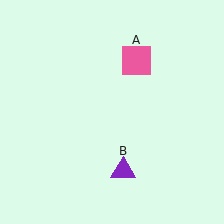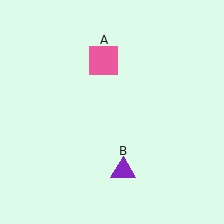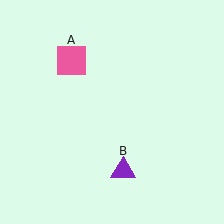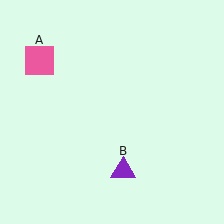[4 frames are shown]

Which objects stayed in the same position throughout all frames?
Purple triangle (object B) remained stationary.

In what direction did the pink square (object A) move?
The pink square (object A) moved left.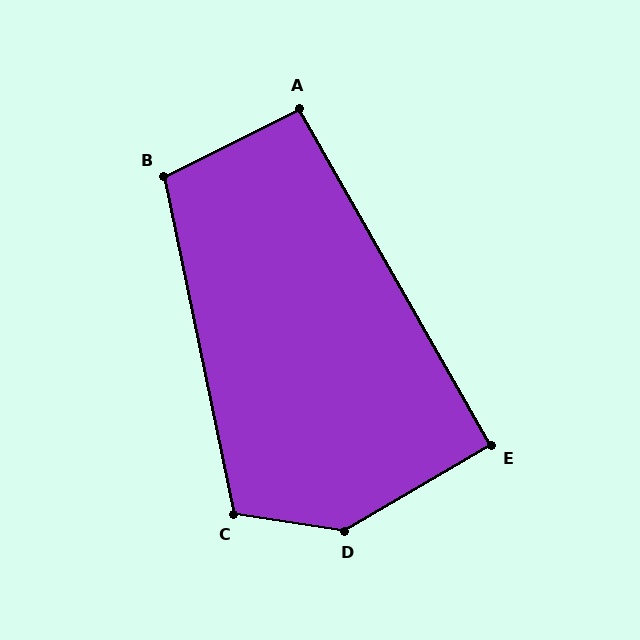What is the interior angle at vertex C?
Approximately 110 degrees (obtuse).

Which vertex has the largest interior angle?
D, at approximately 141 degrees.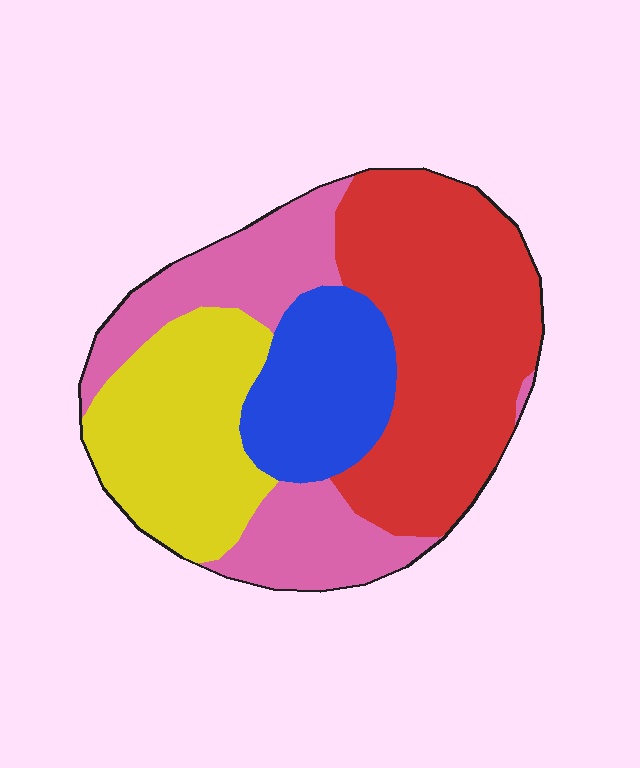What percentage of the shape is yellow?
Yellow takes up about one quarter (1/4) of the shape.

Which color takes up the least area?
Blue, at roughly 15%.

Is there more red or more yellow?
Red.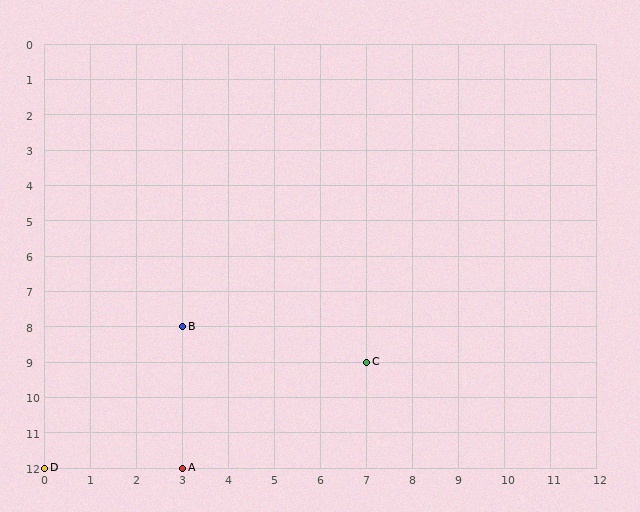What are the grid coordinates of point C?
Point C is at grid coordinates (7, 9).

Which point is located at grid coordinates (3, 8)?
Point B is at (3, 8).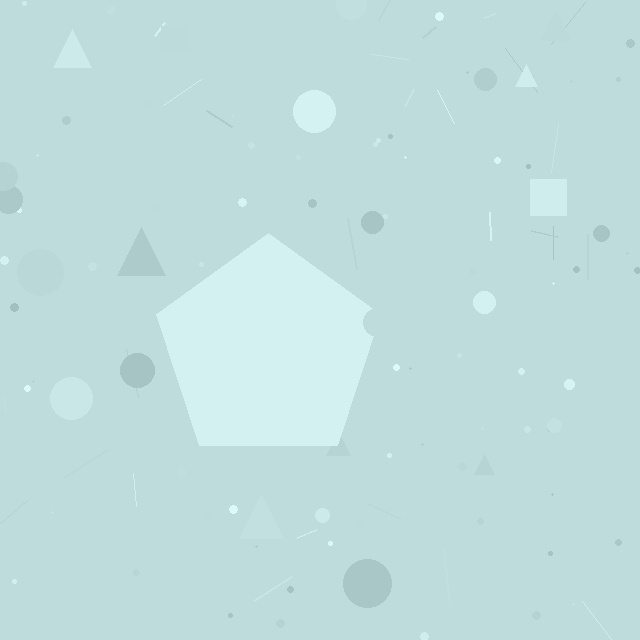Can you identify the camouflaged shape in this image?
The camouflaged shape is a pentagon.